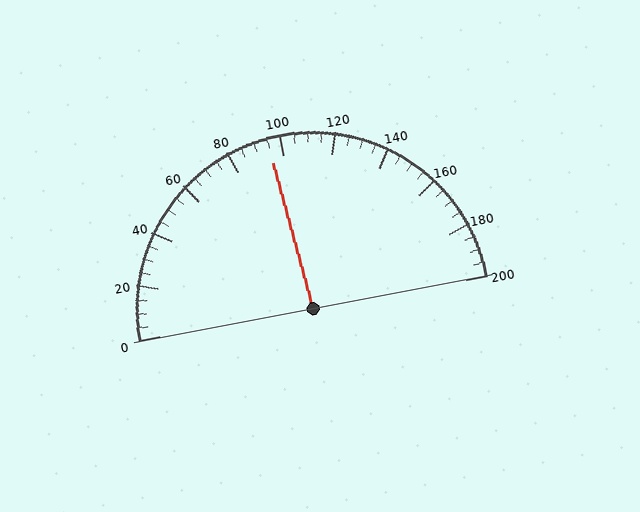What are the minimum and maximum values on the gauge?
The gauge ranges from 0 to 200.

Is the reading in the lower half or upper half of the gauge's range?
The reading is in the lower half of the range (0 to 200).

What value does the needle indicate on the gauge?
The needle indicates approximately 95.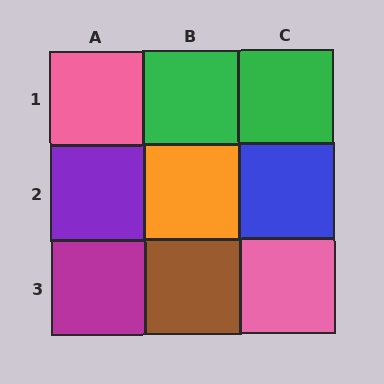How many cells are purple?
1 cell is purple.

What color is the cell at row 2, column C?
Blue.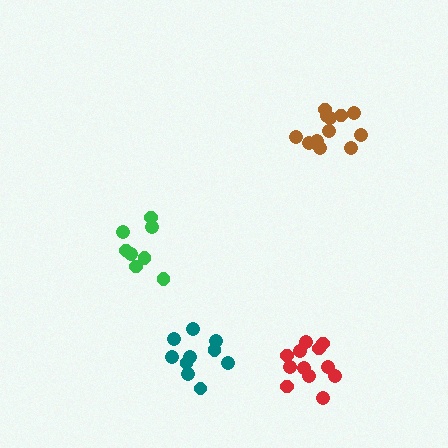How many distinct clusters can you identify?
There are 4 distinct clusters.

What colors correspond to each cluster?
The clusters are colored: brown, teal, green, red.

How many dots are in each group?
Group 1: 12 dots, Group 2: 10 dots, Group 3: 8 dots, Group 4: 12 dots (42 total).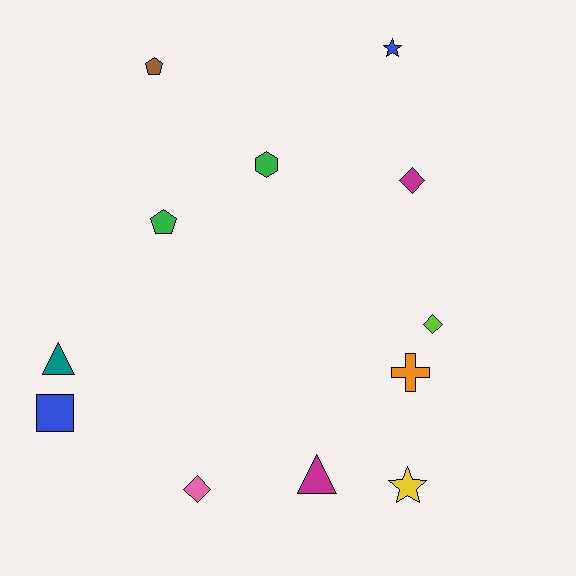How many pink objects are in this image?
There is 1 pink object.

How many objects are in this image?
There are 12 objects.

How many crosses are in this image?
There is 1 cross.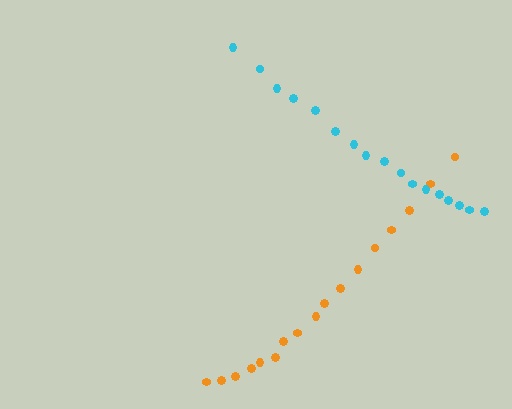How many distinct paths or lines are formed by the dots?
There are 2 distinct paths.